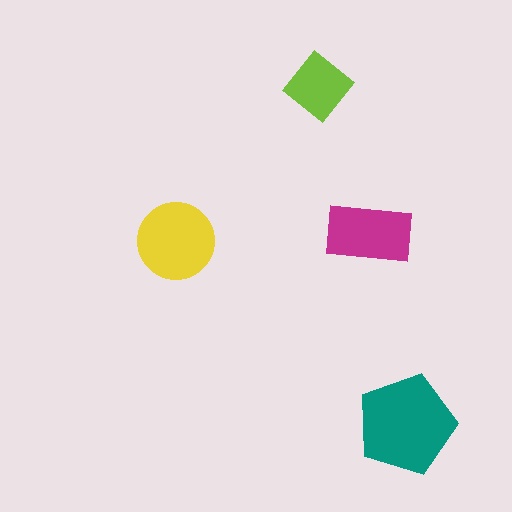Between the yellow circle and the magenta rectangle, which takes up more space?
The yellow circle.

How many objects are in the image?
There are 4 objects in the image.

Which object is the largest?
The teal pentagon.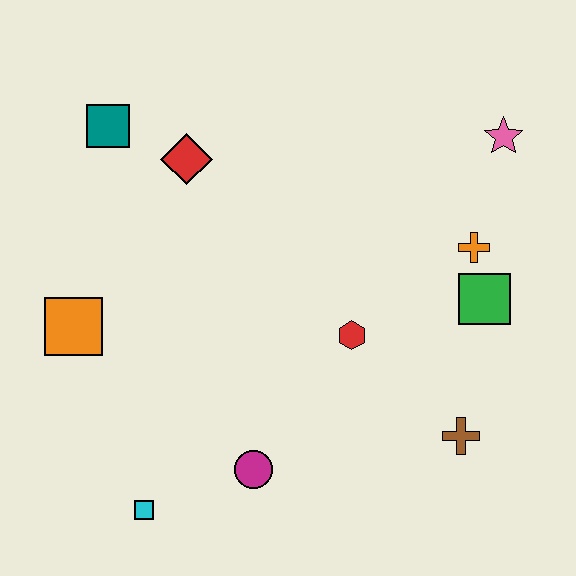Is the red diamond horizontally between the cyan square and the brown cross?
Yes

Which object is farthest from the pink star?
The cyan square is farthest from the pink star.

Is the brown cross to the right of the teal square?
Yes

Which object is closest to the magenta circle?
The cyan square is closest to the magenta circle.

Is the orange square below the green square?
Yes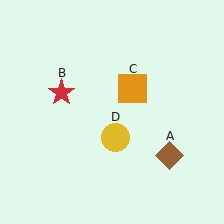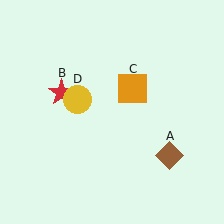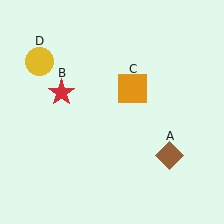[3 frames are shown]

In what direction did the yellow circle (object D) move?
The yellow circle (object D) moved up and to the left.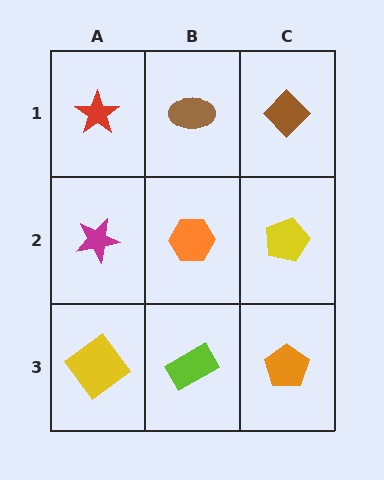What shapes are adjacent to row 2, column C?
A brown diamond (row 1, column C), an orange pentagon (row 3, column C), an orange hexagon (row 2, column B).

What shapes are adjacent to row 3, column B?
An orange hexagon (row 2, column B), a yellow diamond (row 3, column A), an orange pentagon (row 3, column C).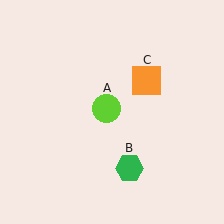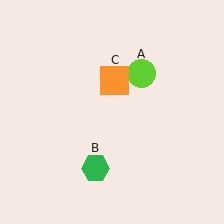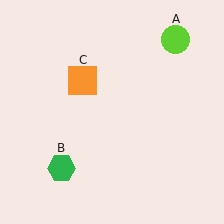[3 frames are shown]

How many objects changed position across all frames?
3 objects changed position: lime circle (object A), green hexagon (object B), orange square (object C).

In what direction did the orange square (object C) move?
The orange square (object C) moved left.